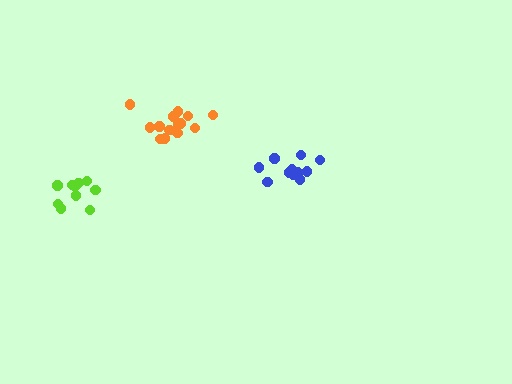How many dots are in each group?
Group 1: 14 dots, Group 2: 11 dots, Group 3: 10 dots (35 total).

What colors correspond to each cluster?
The clusters are colored: orange, blue, lime.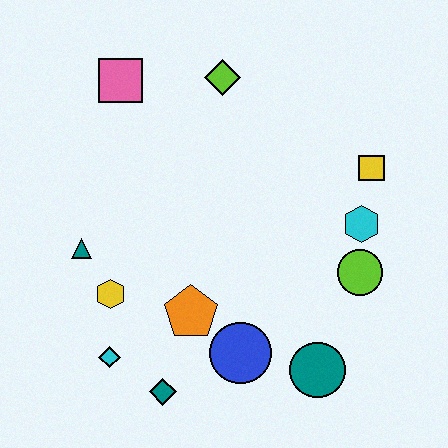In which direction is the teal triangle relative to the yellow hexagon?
The teal triangle is above the yellow hexagon.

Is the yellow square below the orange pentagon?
No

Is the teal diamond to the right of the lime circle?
No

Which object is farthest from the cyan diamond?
The yellow square is farthest from the cyan diamond.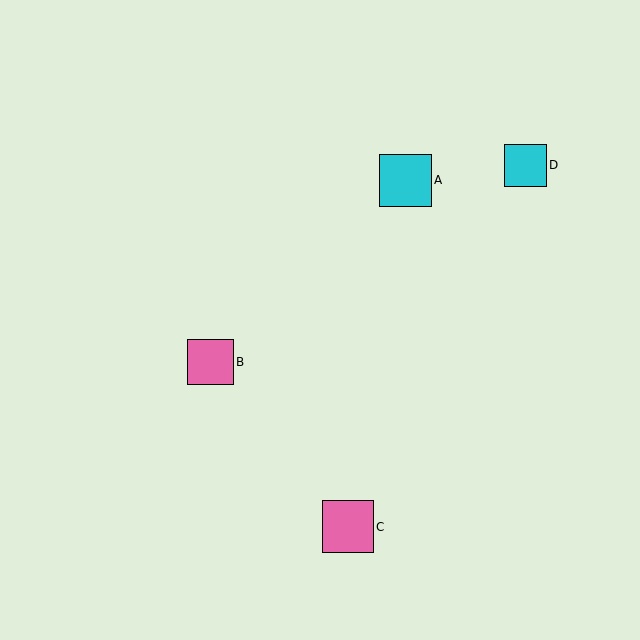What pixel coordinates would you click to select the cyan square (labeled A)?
Click at (405, 180) to select the cyan square A.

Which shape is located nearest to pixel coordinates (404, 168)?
The cyan square (labeled A) at (405, 180) is nearest to that location.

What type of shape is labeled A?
Shape A is a cyan square.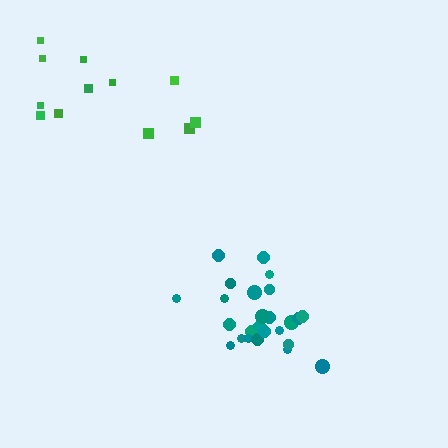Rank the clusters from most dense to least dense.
teal, green.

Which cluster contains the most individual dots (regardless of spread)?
Teal (25).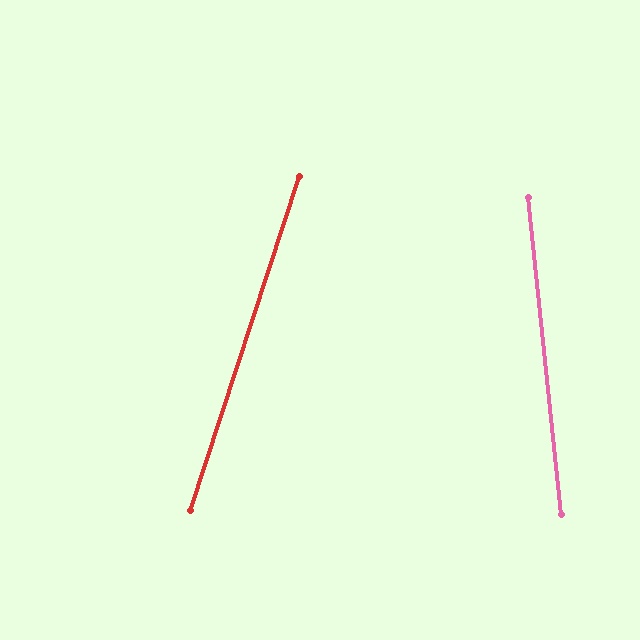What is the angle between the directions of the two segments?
Approximately 24 degrees.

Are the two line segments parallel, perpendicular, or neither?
Neither parallel nor perpendicular — they differ by about 24°.